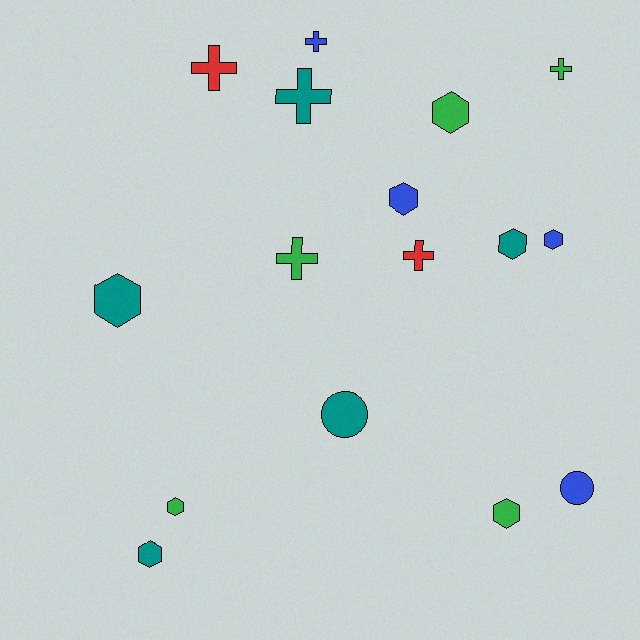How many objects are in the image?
There are 16 objects.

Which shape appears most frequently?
Hexagon, with 8 objects.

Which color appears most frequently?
Green, with 5 objects.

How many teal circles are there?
There is 1 teal circle.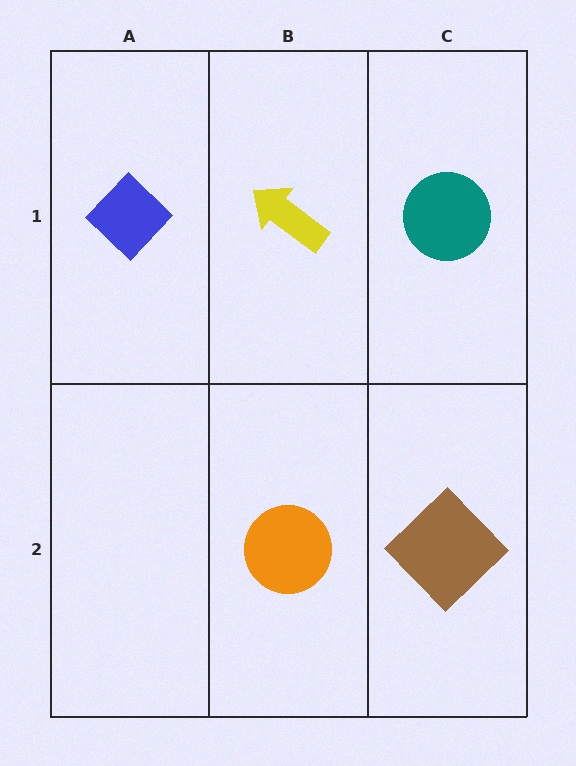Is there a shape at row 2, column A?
No, that cell is empty.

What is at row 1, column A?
A blue diamond.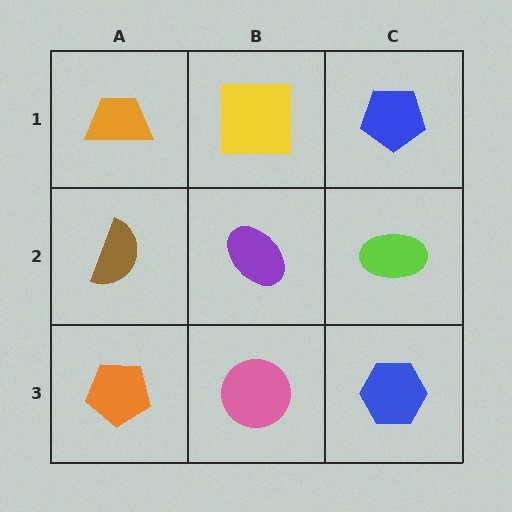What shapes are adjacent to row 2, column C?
A blue pentagon (row 1, column C), a blue hexagon (row 3, column C), a purple ellipse (row 2, column B).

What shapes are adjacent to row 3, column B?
A purple ellipse (row 2, column B), an orange pentagon (row 3, column A), a blue hexagon (row 3, column C).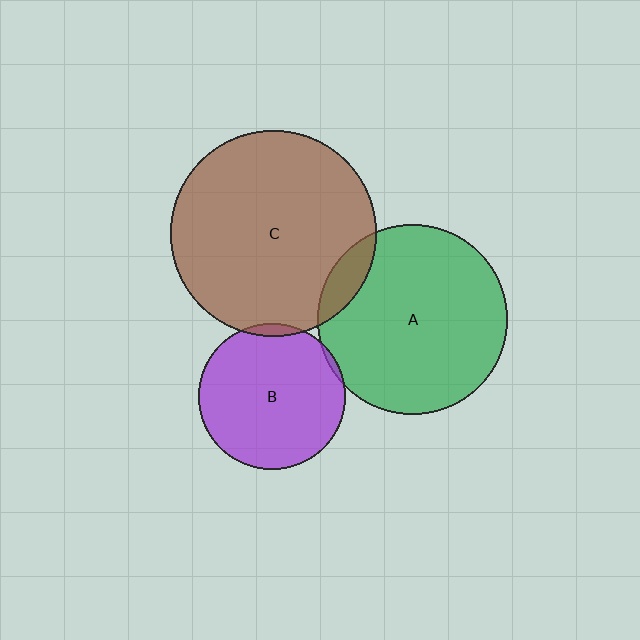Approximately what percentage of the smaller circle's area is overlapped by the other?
Approximately 10%.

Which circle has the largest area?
Circle C (brown).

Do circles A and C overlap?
Yes.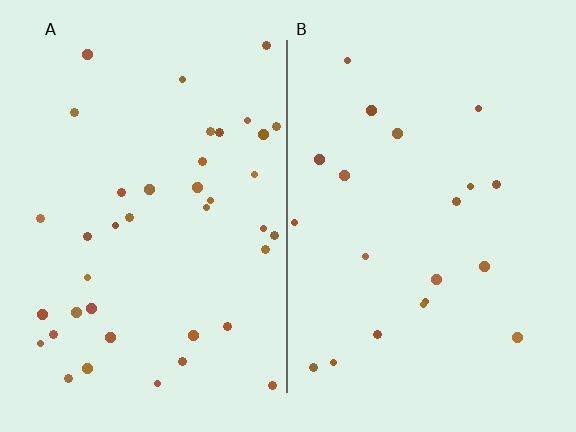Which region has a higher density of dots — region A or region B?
A (the left).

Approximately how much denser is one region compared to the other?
Approximately 2.0× — region A over region B.